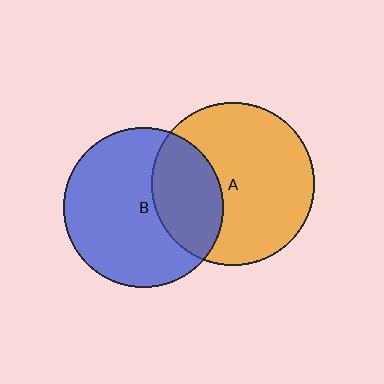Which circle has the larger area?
Circle A (orange).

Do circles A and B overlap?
Yes.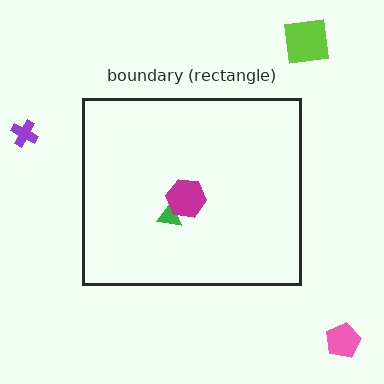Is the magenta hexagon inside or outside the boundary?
Inside.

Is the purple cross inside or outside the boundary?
Outside.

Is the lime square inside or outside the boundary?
Outside.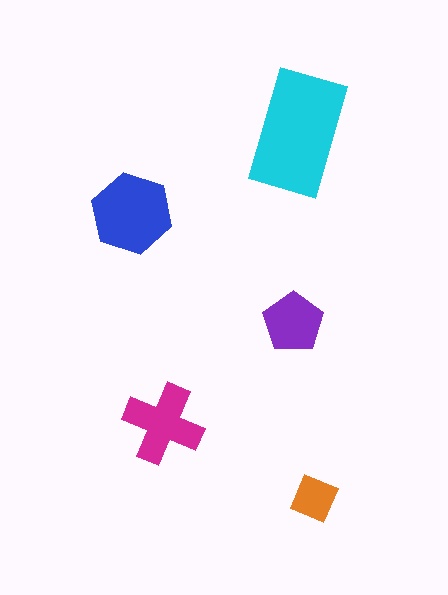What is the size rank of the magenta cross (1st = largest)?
3rd.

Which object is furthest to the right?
The orange square is rightmost.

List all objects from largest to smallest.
The cyan rectangle, the blue hexagon, the magenta cross, the purple pentagon, the orange square.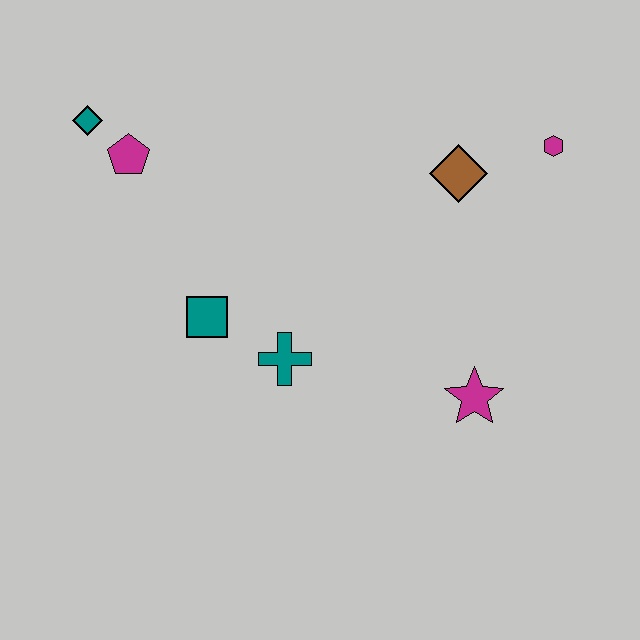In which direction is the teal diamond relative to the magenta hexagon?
The teal diamond is to the left of the magenta hexagon.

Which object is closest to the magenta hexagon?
The brown diamond is closest to the magenta hexagon.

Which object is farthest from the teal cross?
The magenta hexagon is farthest from the teal cross.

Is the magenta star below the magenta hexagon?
Yes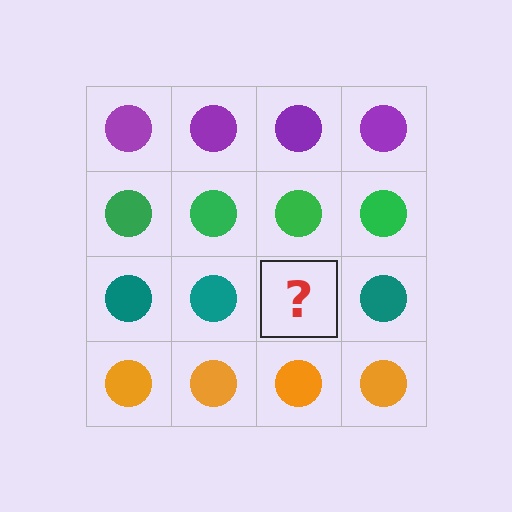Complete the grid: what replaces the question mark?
The question mark should be replaced with a teal circle.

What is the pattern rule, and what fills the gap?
The rule is that each row has a consistent color. The gap should be filled with a teal circle.